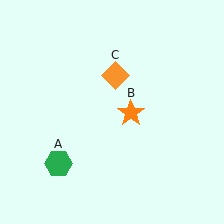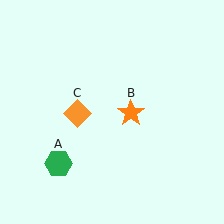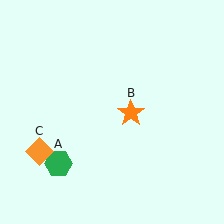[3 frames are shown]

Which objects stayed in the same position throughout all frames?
Green hexagon (object A) and orange star (object B) remained stationary.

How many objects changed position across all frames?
1 object changed position: orange diamond (object C).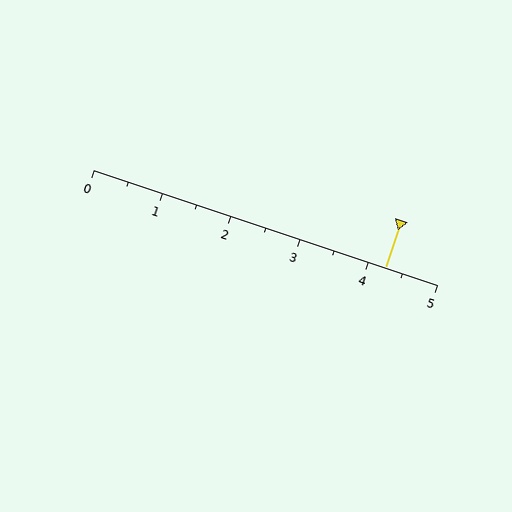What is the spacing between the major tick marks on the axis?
The major ticks are spaced 1 apart.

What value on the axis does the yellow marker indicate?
The marker indicates approximately 4.2.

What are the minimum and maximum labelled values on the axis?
The axis runs from 0 to 5.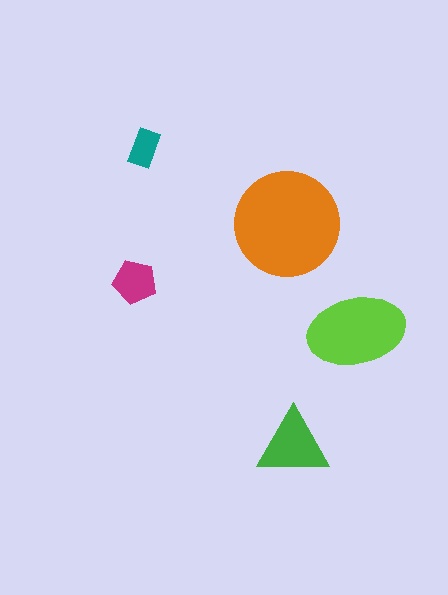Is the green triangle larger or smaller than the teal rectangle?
Larger.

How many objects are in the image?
There are 5 objects in the image.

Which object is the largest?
The orange circle.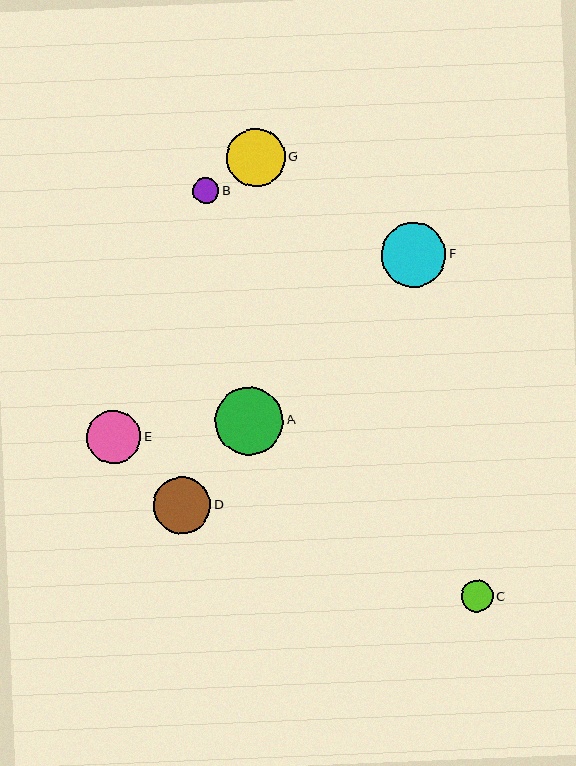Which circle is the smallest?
Circle B is the smallest with a size of approximately 26 pixels.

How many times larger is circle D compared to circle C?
Circle D is approximately 1.8 times the size of circle C.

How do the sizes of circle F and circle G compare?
Circle F and circle G are approximately the same size.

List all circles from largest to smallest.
From largest to smallest: A, F, G, D, E, C, B.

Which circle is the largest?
Circle A is the largest with a size of approximately 68 pixels.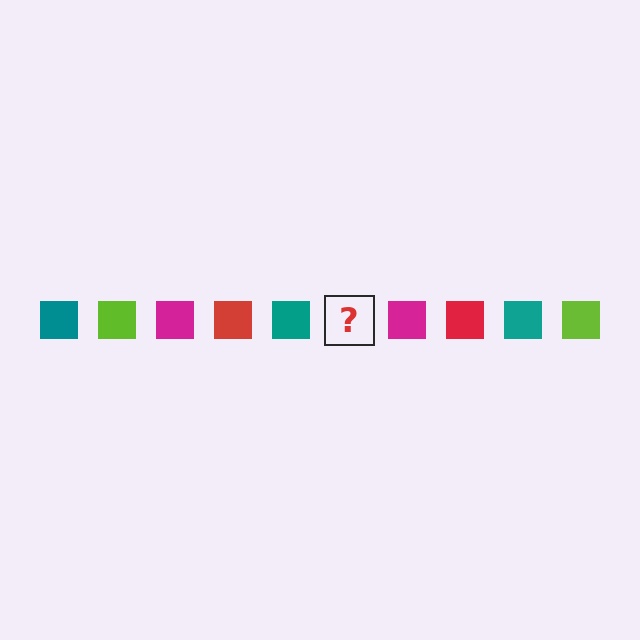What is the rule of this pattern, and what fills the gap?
The rule is that the pattern cycles through teal, lime, magenta, red squares. The gap should be filled with a lime square.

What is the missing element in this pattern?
The missing element is a lime square.